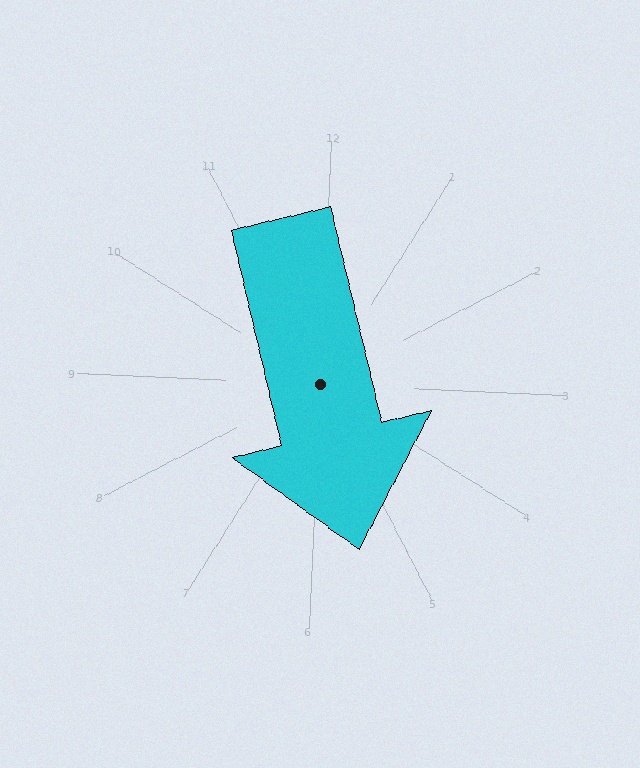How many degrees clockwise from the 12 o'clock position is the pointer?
Approximately 164 degrees.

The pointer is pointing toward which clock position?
Roughly 5 o'clock.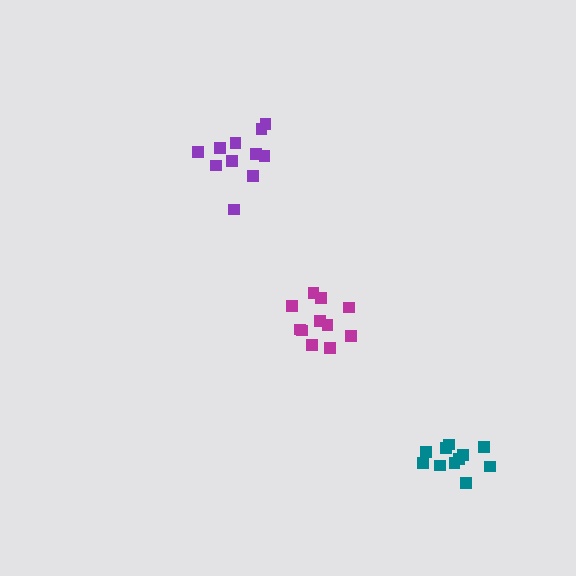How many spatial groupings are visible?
There are 3 spatial groupings.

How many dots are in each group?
Group 1: 11 dots, Group 2: 11 dots, Group 3: 11 dots (33 total).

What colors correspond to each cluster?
The clusters are colored: purple, magenta, teal.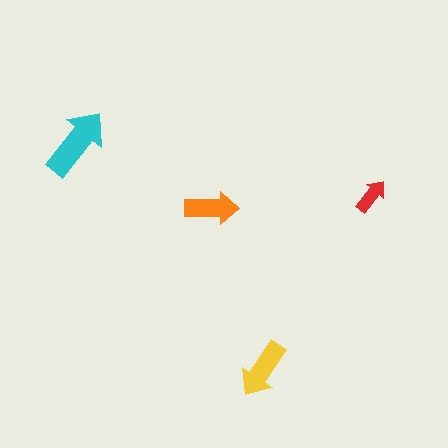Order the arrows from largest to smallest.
the cyan one, the yellow one, the orange one, the red one.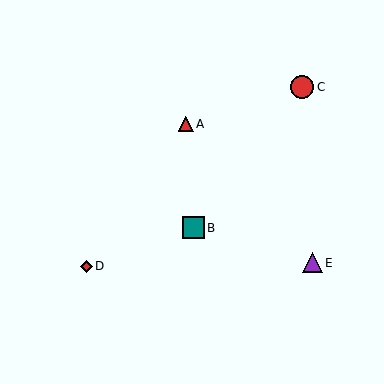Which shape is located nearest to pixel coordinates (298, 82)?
The red circle (labeled C) at (302, 87) is nearest to that location.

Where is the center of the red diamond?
The center of the red diamond is at (86, 266).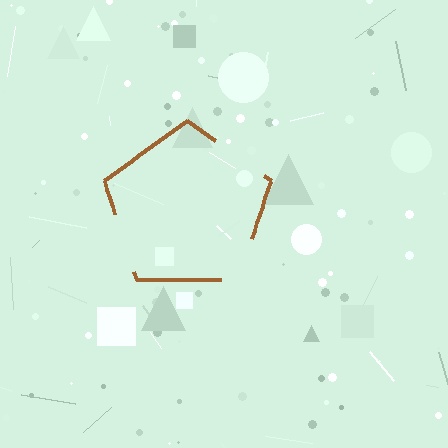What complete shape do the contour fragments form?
The contour fragments form a pentagon.